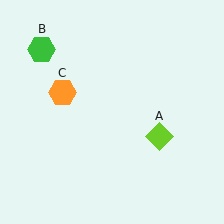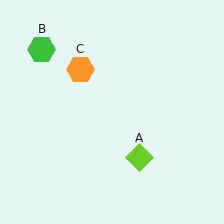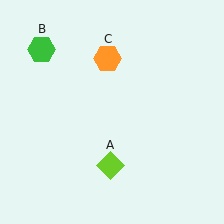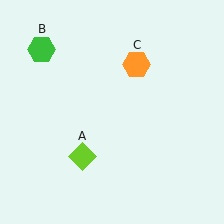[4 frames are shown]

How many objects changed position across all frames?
2 objects changed position: lime diamond (object A), orange hexagon (object C).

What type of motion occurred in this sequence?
The lime diamond (object A), orange hexagon (object C) rotated clockwise around the center of the scene.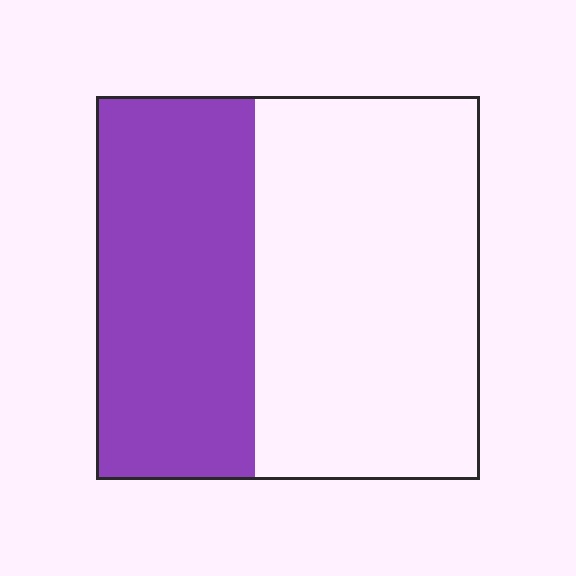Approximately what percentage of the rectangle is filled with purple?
Approximately 40%.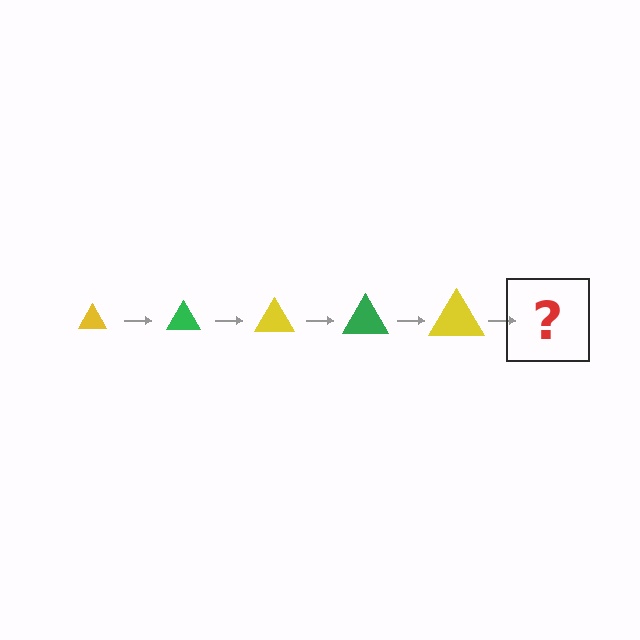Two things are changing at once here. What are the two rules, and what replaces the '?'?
The two rules are that the triangle grows larger each step and the color cycles through yellow and green. The '?' should be a green triangle, larger than the previous one.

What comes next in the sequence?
The next element should be a green triangle, larger than the previous one.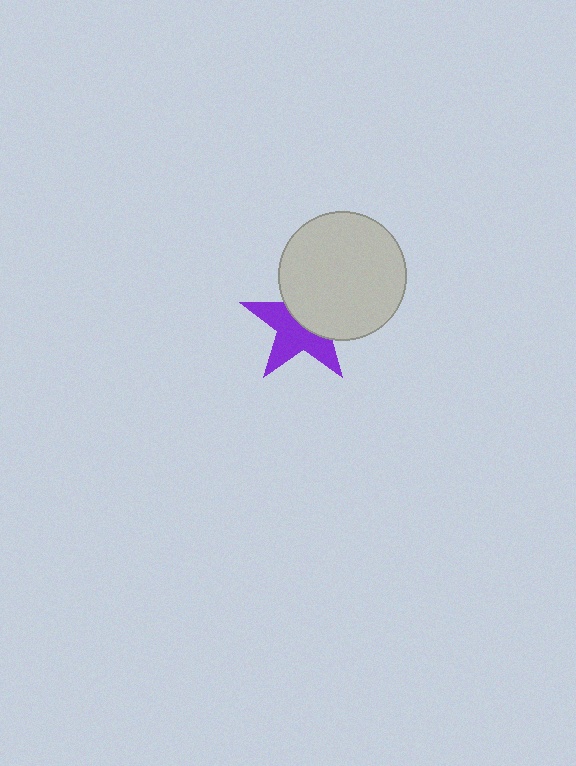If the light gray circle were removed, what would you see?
You would see the complete purple star.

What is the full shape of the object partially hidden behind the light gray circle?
The partially hidden object is a purple star.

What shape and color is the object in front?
The object in front is a light gray circle.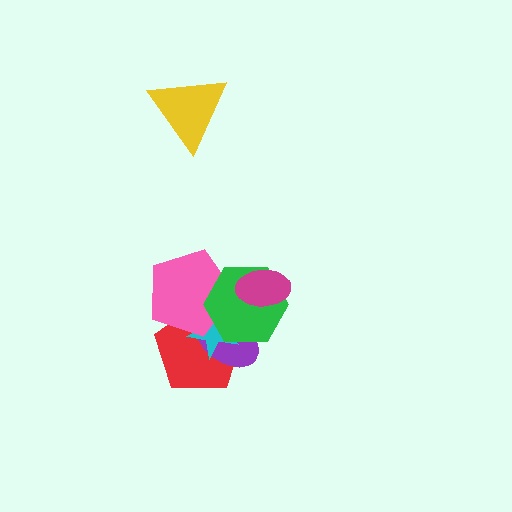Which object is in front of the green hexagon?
The magenta ellipse is in front of the green hexagon.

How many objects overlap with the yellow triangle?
0 objects overlap with the yellow triangle.